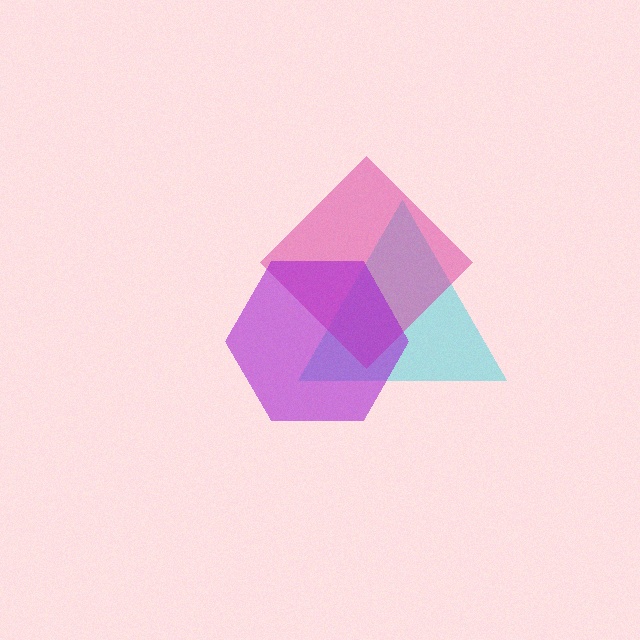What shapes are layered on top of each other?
The layered shapes are: a cyan triangle, a magenta diamond, a purple hexagon.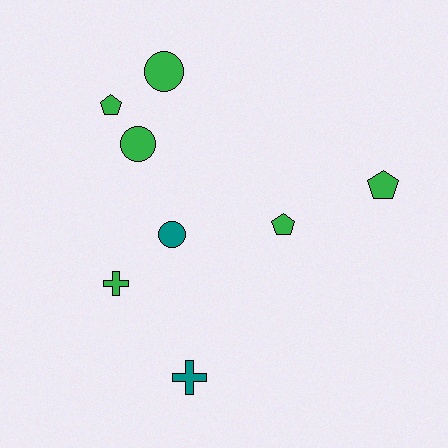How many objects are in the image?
There are 8 objects.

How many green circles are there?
There are 2 green circles.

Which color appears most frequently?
Green, with 6 objects.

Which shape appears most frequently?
Circle, with 3 objects.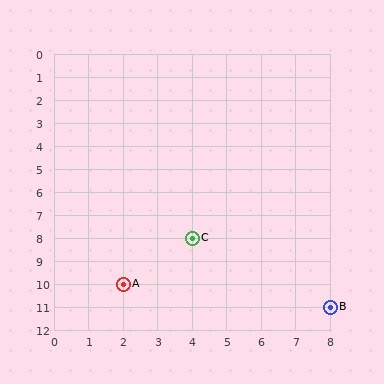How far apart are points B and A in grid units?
Points B and A are 6 columns and 1 row apart (about 6.1 grid units diagonally).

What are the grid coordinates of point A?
Point A is at grid coordinates (2, 10).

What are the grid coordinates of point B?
Point B is at grid coordinates (8, 11).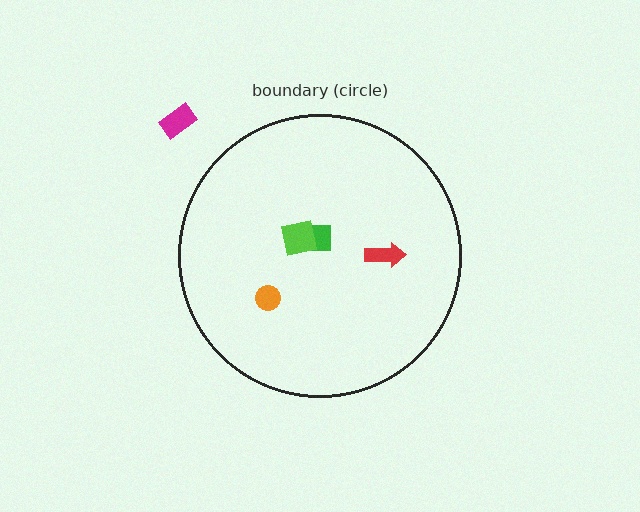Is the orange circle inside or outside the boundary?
Inside.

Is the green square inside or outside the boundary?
Inside.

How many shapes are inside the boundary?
4 inside, 1 outside.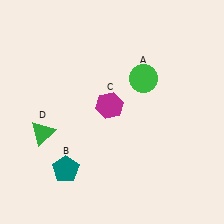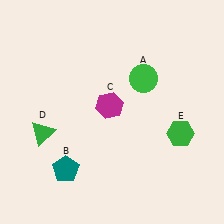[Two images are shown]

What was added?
A green hexagon (E) was added in Image 2.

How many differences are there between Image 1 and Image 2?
There is 1 difference between the two images.